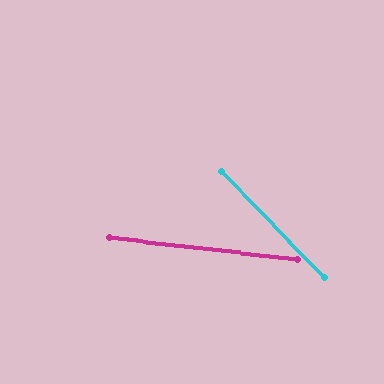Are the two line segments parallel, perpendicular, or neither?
Neither parallel nor perpendicular — they differ by about 39°.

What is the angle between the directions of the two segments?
Approximately 39 degrees.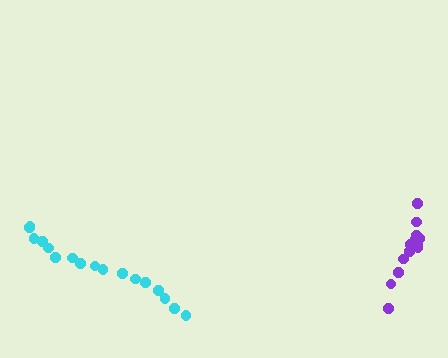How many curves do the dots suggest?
There are 2 distinct paths.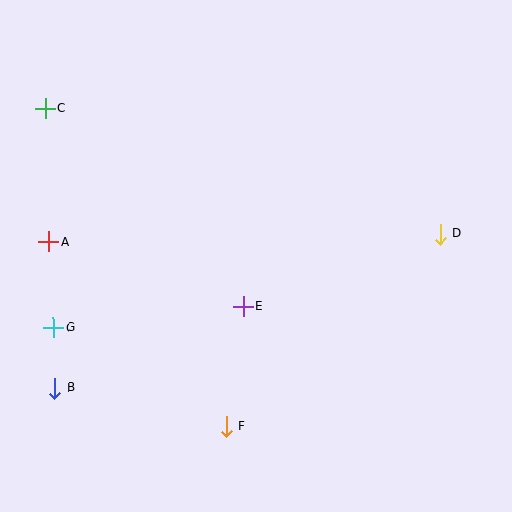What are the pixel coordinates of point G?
Point G is at (53, 327).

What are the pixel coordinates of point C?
Point C is at (45, 108).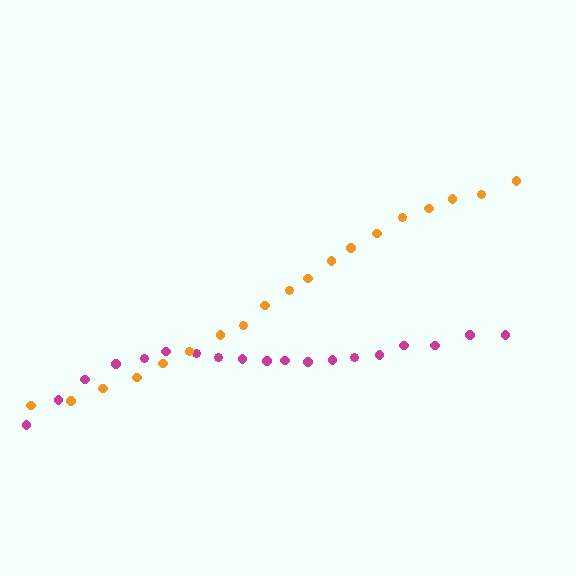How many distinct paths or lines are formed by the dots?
There are 2 distinct paths.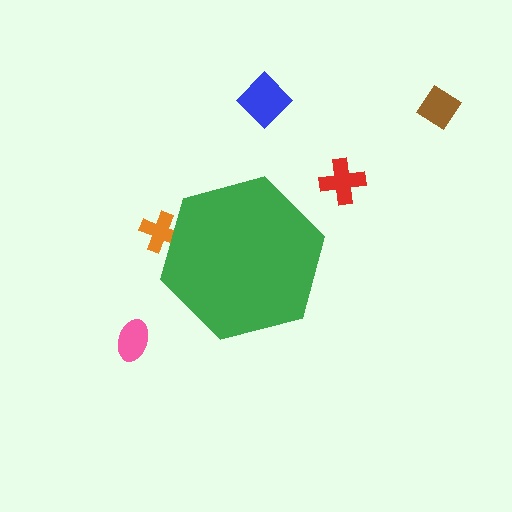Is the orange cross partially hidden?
Yes, the orange cross is partially hidden behind the green hexagon.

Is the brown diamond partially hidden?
No, the brown diamond is fully visible.